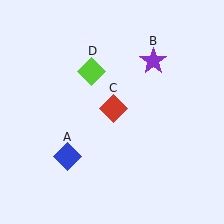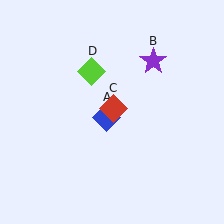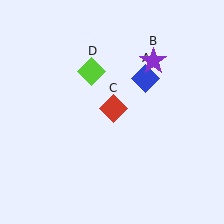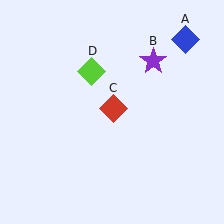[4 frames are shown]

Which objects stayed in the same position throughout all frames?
Purple star (object B) and red diamond (object C) and lime diamond (object D) remained stationary.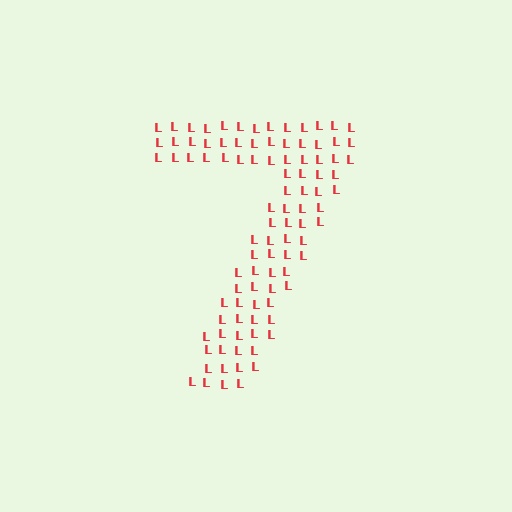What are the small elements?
The small elements are letter L's.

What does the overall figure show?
The overall figure shows the digit 7.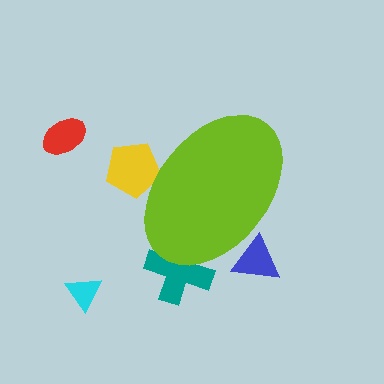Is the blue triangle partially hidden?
Yes, the blue triangle is partially hidden behind the lime ellipse.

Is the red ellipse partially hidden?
No, the red ellipse is fully visible.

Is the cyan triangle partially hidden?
No, the cyan triangle is fully visible.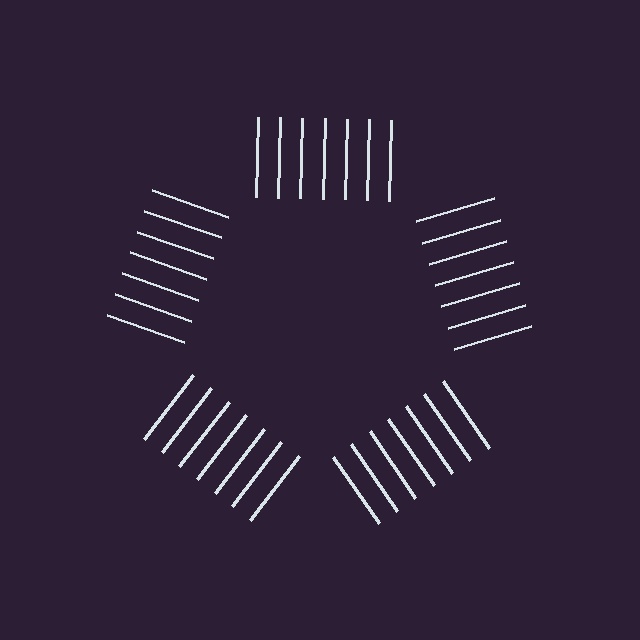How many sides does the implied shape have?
5 sides — the line-ends trace a pentagon.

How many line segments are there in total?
35 — 7 along each of the 5 edges.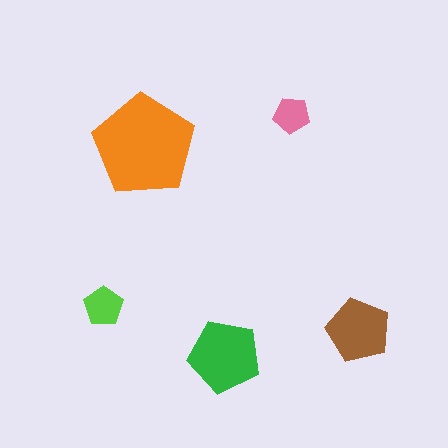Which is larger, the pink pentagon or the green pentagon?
The green one.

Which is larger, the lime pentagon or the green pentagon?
The green one.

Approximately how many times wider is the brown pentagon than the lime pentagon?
About 1.5 times wider.